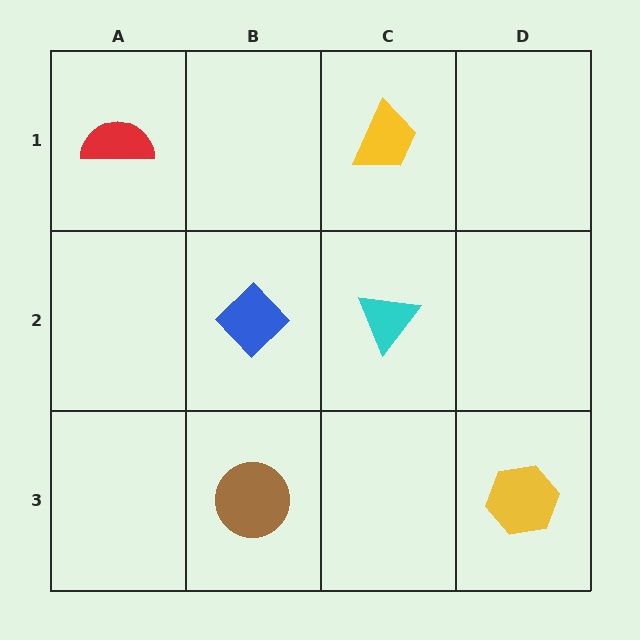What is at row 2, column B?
A blue diamond.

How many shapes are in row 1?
2 shapes.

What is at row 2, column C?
A cyan triangle.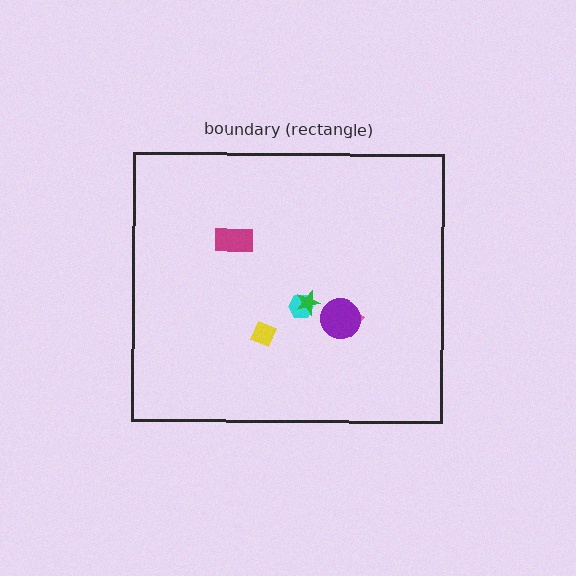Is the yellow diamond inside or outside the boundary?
Inside.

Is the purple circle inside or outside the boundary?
Inside.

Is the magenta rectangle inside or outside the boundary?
Inside.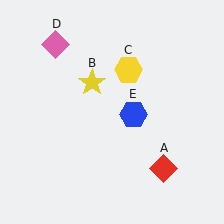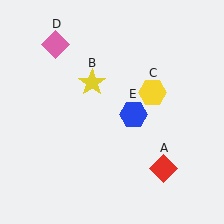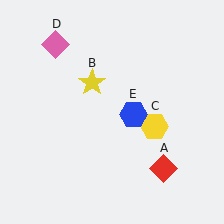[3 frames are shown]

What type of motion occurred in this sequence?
The yellow hexagon (object C) rotated clockwise around the center of the scene.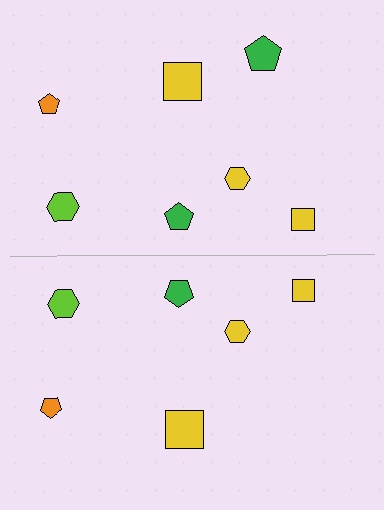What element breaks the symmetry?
A green pentagon is missing from the bottom side.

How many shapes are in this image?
There are 13 shapes in this image.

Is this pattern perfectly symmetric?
No, the pattern is not perfectly symmetric. A green pentagon is missing from the bottom side.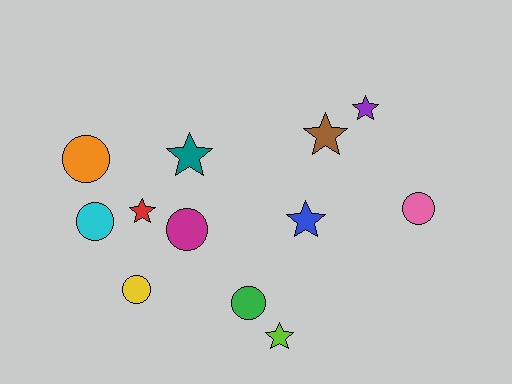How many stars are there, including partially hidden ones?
There are 6 stars.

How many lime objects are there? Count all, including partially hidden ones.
There is 1 lime object.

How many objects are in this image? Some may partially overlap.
There are 12 objects.